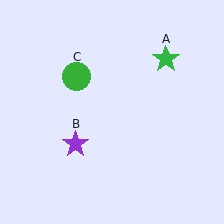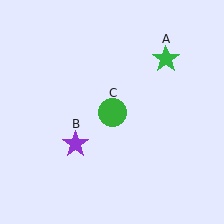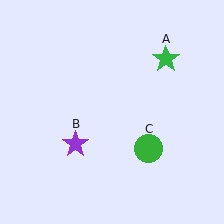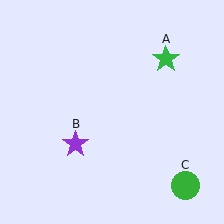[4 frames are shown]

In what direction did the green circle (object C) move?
The green circle (object C) moved down and to the right.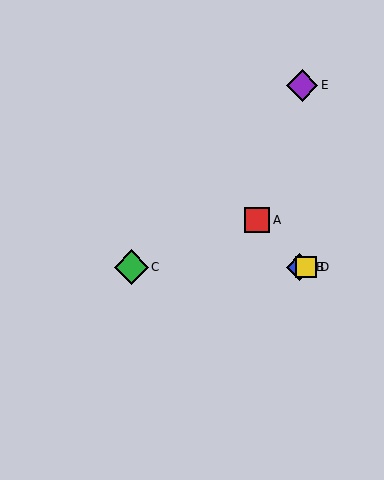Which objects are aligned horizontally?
Objects B, C, D are aligned horizontally.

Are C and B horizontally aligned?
Yes, both are at y≈267.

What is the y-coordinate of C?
Object C is at y≈267.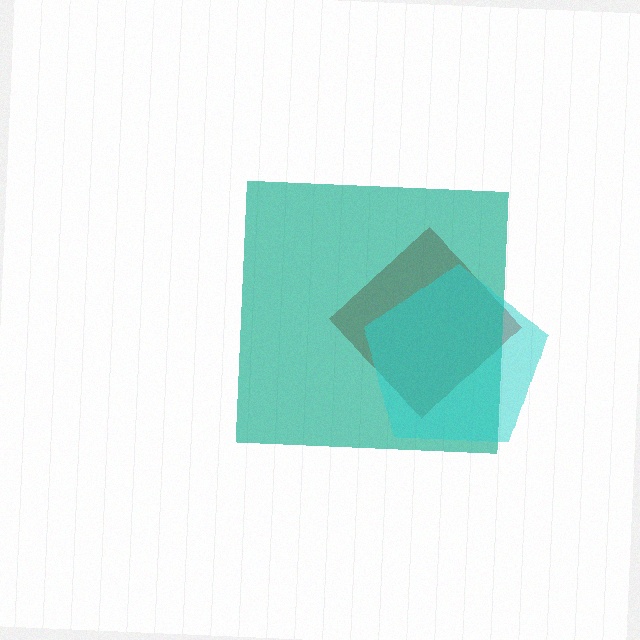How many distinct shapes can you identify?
There are 3 distinct shapes: a red diamond, a teal square, a cyan pentagon.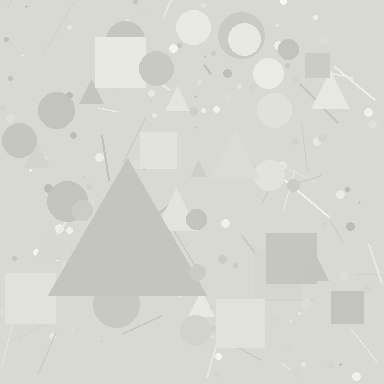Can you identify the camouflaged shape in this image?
The camouflaged shape is a triangle.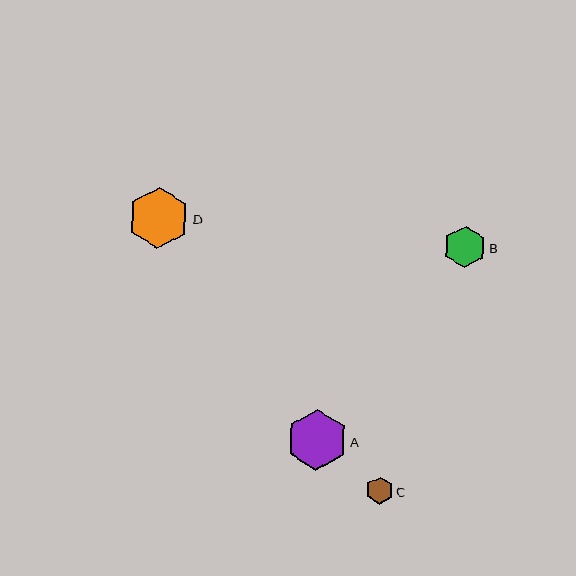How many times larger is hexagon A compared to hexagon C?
Hexagon A is approximately 2.2 times the size of hexagon C.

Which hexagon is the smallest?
Hexagon C is the smallest with a size of approximately 27 pixels.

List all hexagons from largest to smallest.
From largest to smallest: D, A, B, C.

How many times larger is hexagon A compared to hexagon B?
Hexagon A is approximately 1.5 times the size of hexagon B.